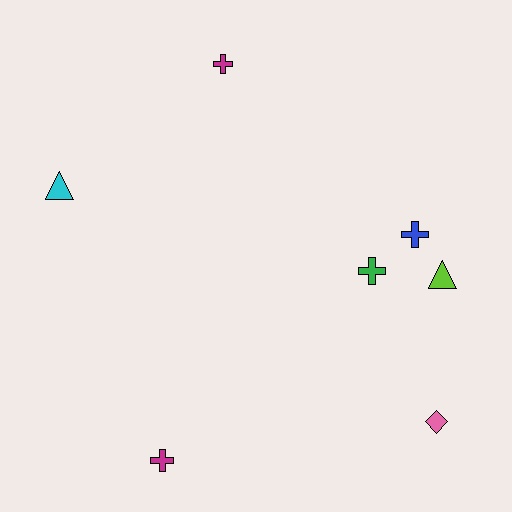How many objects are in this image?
There are 7 objects.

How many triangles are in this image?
There are 2 triangles.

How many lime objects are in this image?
There is 1 lime object.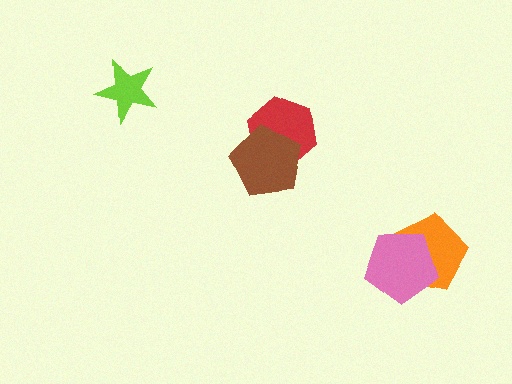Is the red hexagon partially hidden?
Yes, it is partially covered by another shape.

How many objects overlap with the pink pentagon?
1 object overlaps with the pink pentagon.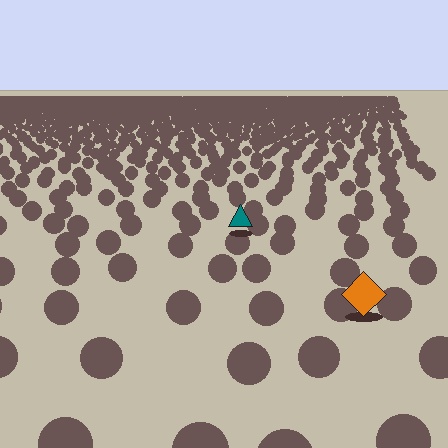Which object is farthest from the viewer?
The teal triangle is farthest from the viewer. It appears smaller and the ground texture around it is denser.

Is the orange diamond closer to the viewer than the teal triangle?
Yes. The orange diamond is closer — you can tell from the texture gradient: the ground texture is coarser near it.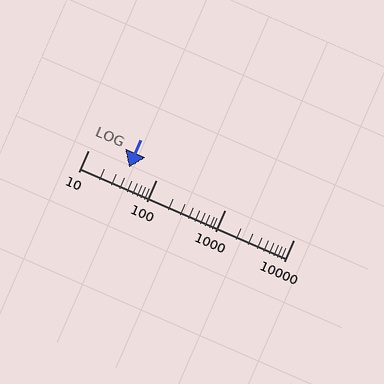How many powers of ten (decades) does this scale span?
The scale spans 3 decades, from 10 to 10000.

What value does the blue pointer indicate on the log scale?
The pointer indicates approximately 39.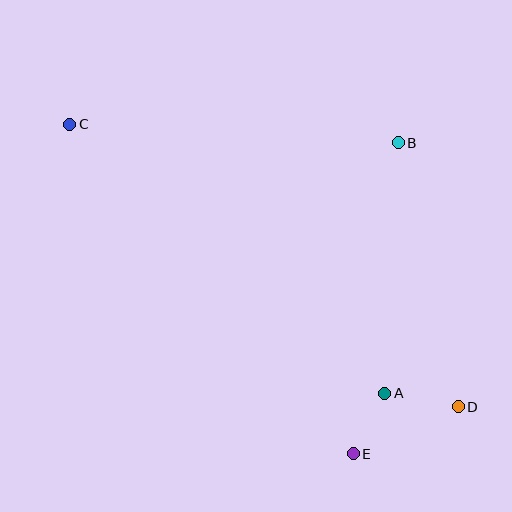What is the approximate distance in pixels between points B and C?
The distance between B and C is approximately 329 pixels.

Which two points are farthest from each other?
Points C and D are farthest from each other.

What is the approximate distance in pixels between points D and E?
The distance between D and E is approximately 115 pixels.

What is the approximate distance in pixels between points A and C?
The distance between A and C is approximately 414 pixels.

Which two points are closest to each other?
Points A and E are closest to each other.